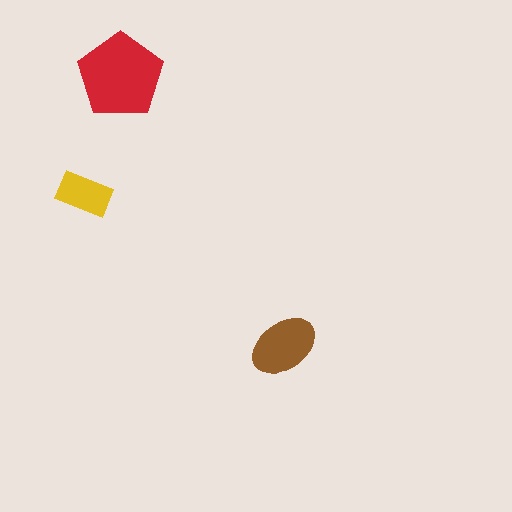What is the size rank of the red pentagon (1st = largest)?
1st.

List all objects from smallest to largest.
The yellow rectangle, the brown ellipse, the red pentagon.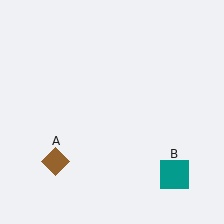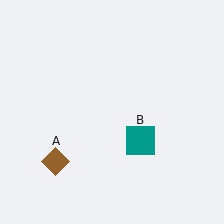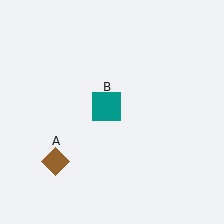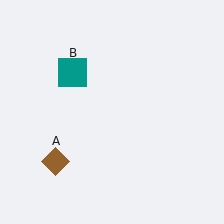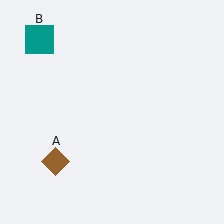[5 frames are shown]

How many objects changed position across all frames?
1 object changed position: teal square (object B).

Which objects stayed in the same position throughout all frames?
Brown diamond (object A) remained stationary.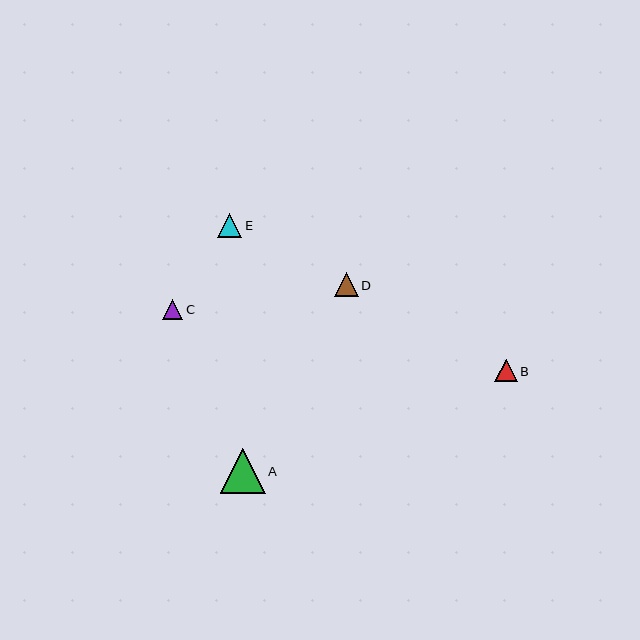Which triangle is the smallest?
Triangle C is the smallest with a size of approximately 20 pixels.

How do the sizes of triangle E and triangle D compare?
Triangle E and triangle D are approximately the same size.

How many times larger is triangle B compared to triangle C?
Triangle B is approximately 1.1 times the size of triangle C.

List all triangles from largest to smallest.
From largest to smallest: A, E, D, B, C.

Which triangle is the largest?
Triangle A is the largest with a size of approximately 45 pixels.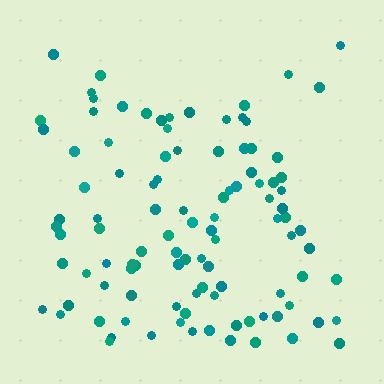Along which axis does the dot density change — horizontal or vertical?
Vertical.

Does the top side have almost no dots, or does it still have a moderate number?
Still a moderate number, just noticeably fewer than the bottom.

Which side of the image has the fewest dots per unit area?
The top.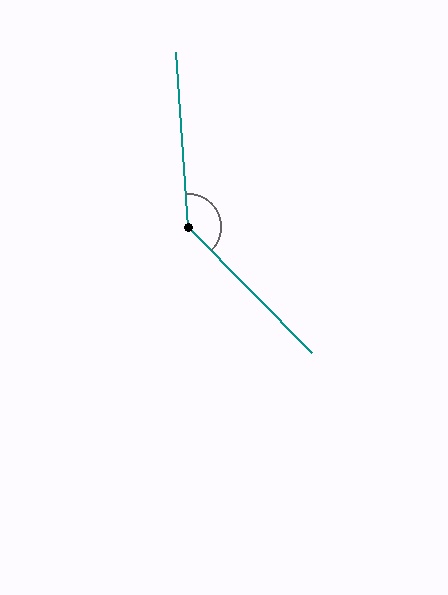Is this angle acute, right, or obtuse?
It is obtuse.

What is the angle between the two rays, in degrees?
Approximately 139 degrees.